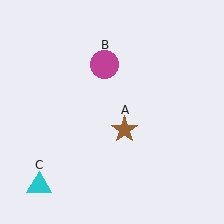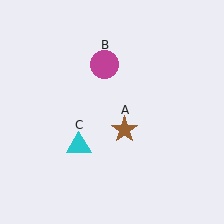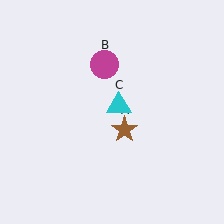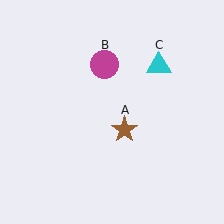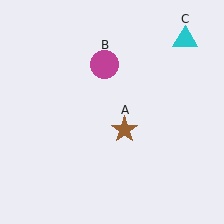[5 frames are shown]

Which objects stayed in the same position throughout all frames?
Brown star (object A) and magenta circle (object B) remained stationary.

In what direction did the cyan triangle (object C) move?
The cyan triangle (object C) moved up and to the right.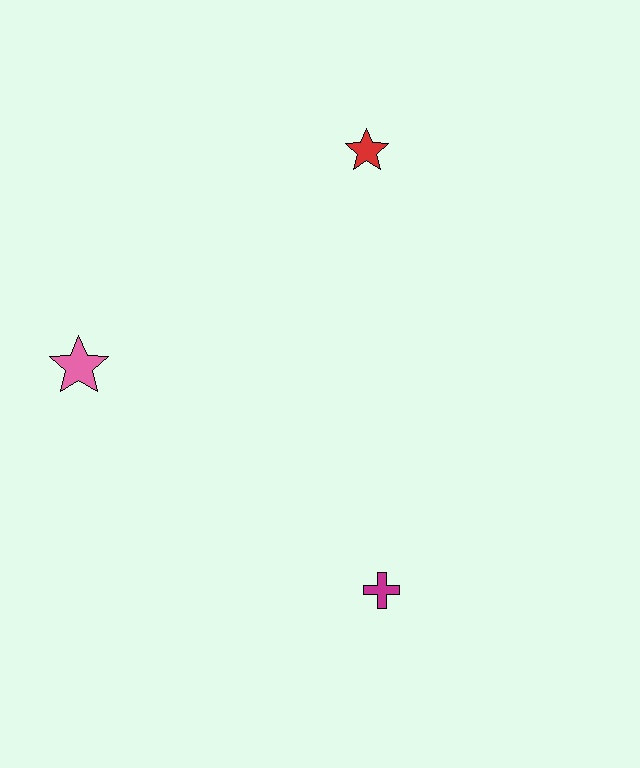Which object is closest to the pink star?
The red star is closest to the pink star.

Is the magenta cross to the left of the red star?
No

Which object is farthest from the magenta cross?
The red star is farthest from the magenta cross.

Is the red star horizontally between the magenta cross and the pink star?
Yes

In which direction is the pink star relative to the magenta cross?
The pink star is to the left of the magenta cross.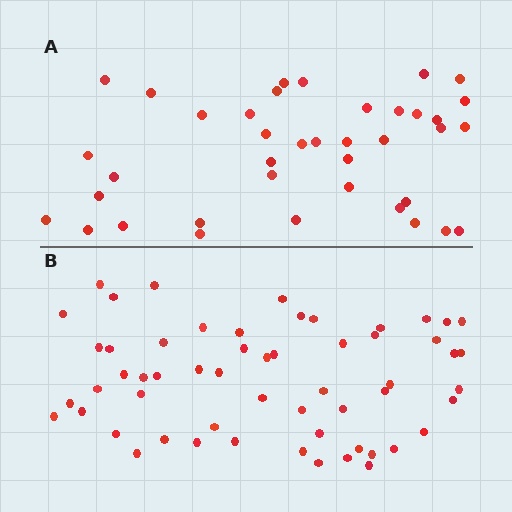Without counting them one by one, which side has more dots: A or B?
Region B (the bottom region) has more dots.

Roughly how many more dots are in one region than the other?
Region B has approximately 20 more dots than region A.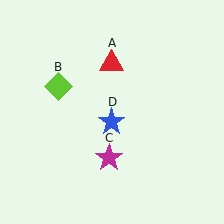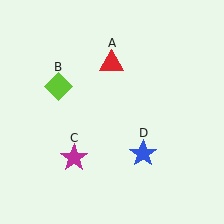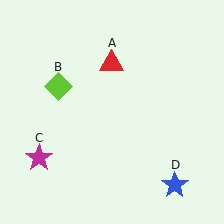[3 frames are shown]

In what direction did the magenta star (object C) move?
The magenta star (object C) moved left.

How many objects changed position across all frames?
2 objects changed position: magenta star (object C), blue star (object D).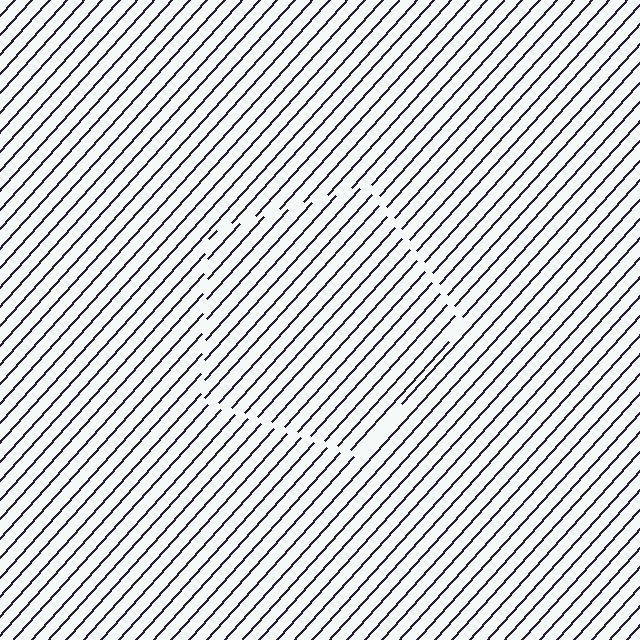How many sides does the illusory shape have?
5 sides — the line-ends trace a pentagon.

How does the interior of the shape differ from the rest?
The interior of the shape contains the same grating, shifted by half a period — the contour is defined by the phase discontinuity where line-ends from the inner and outer gratings abut.